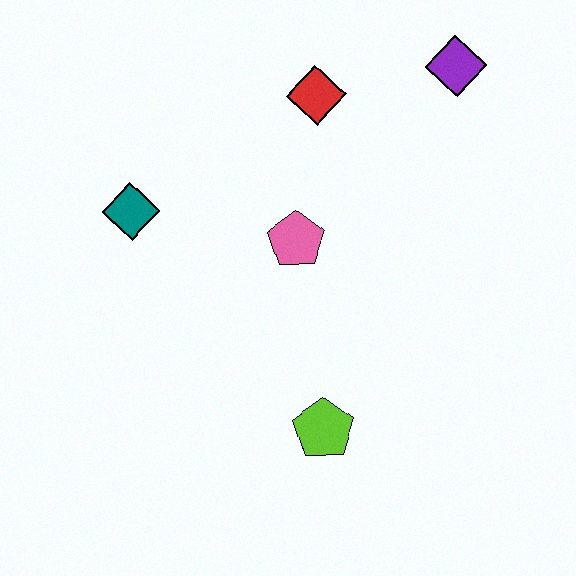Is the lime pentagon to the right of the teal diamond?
Yes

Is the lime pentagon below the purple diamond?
Yes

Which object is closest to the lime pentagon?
The pink pentagon is closest to the lime pentagon.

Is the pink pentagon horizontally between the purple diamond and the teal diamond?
Yes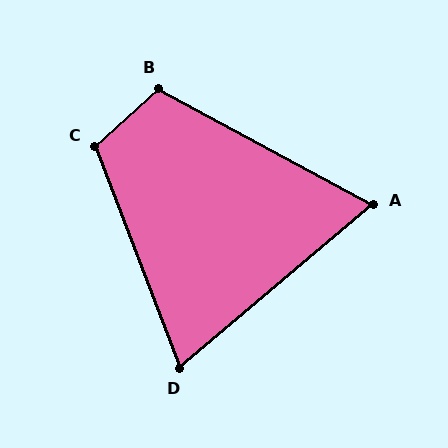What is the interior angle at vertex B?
Approximately 109 degrees (obtuse).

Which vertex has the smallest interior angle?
A, at approximately 69 degrees.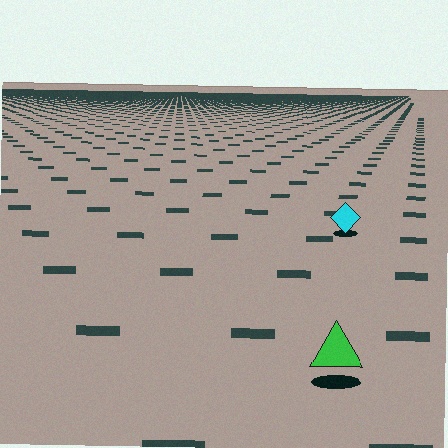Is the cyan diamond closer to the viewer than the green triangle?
No. The green triangle is closer — you can tell from the texture gradient: the ground texture is coarser near it.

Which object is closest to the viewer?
The green triangle is closest. The texture marks near it are larger and more spread out.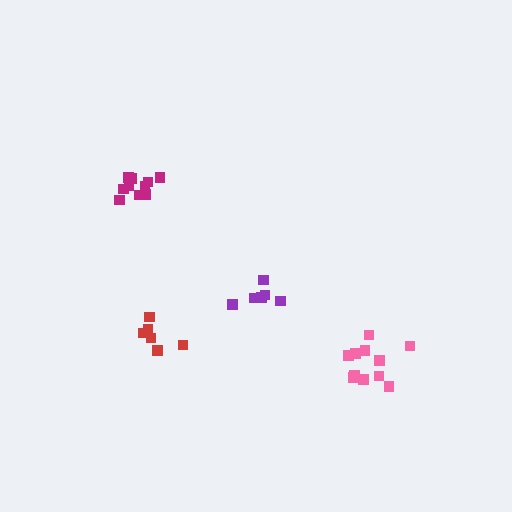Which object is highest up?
The magenta cluster is topmost.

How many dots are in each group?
Group 1: 10 dots, Group 2: 6 dots, Group 3: 6 dots, Group 4: 11 dots (33 total).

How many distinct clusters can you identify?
There are 4 distinct clusters.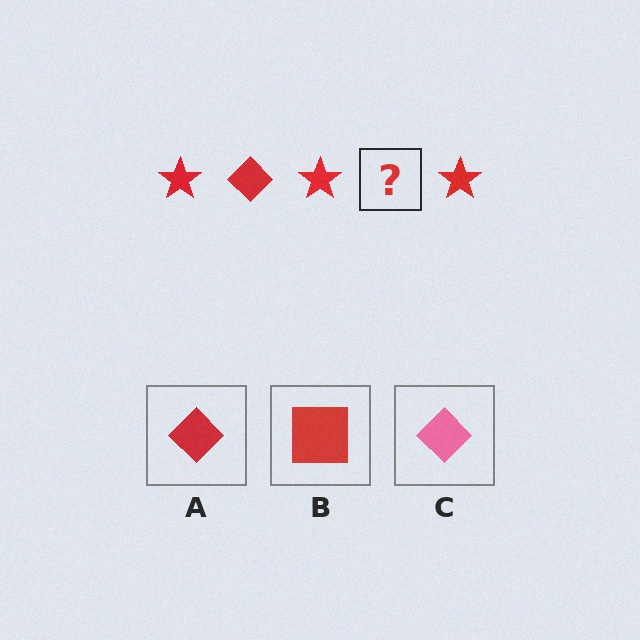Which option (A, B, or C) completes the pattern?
A.